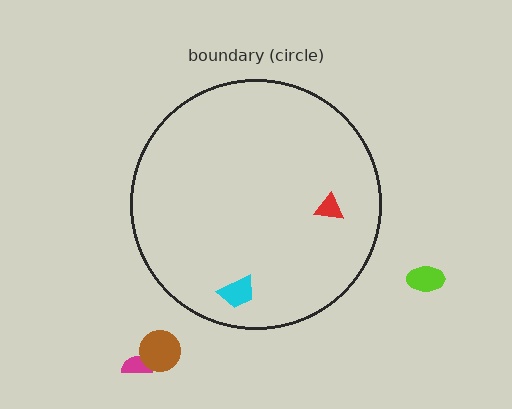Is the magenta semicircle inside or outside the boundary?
Outside.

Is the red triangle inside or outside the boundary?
Inside.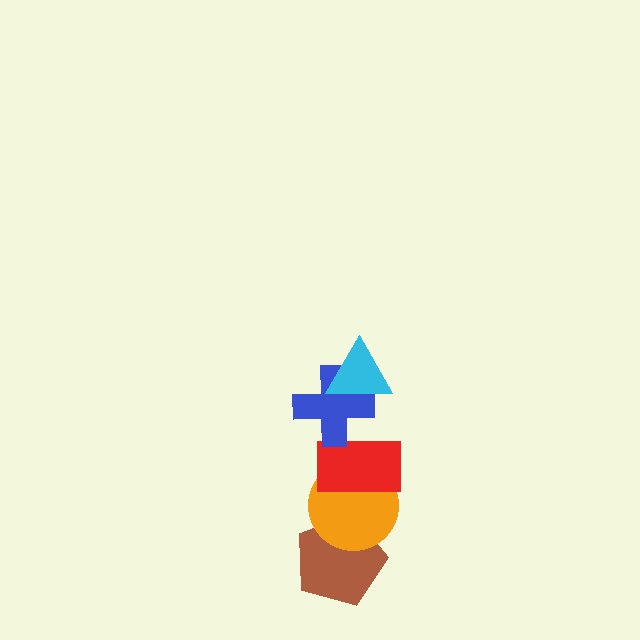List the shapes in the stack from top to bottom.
From top to bottom: the cyan triangle, the blue cross, the red rectangle, the orange circle, the brown pentagon.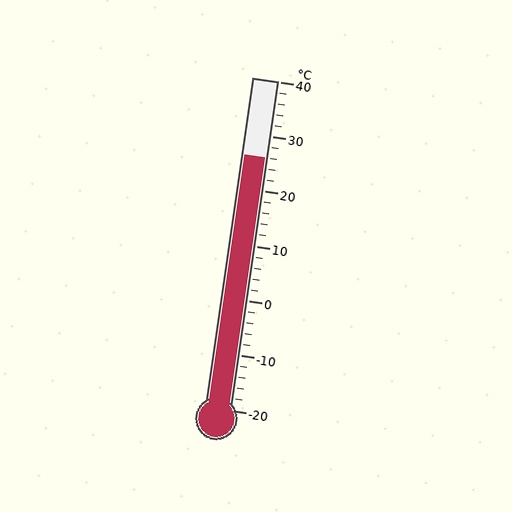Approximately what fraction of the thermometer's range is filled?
The thermometer is filled to approximately 75% of its range.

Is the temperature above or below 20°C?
The temperature is above 20°C.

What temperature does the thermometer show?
The thermometer shows approximately 26°C.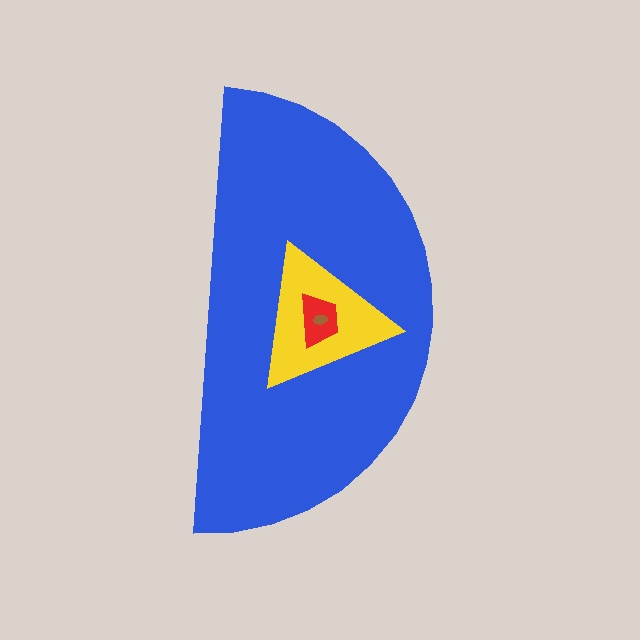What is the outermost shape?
The blue semicircle.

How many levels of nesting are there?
4.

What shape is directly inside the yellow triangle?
The red trapezoid.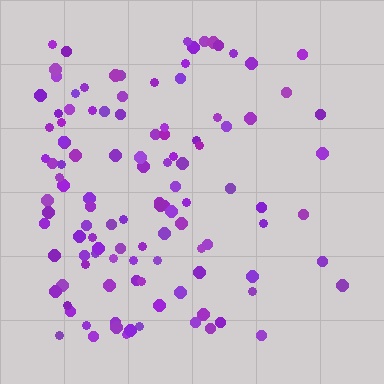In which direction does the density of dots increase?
From right to left, with the left side densest.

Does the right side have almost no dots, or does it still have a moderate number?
Still a moderate number, just noticeably fewer than the left.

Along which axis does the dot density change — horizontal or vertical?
Horizontal.